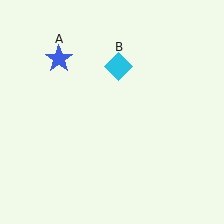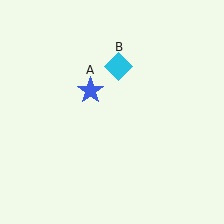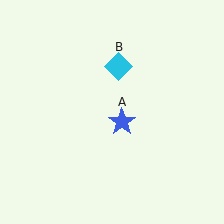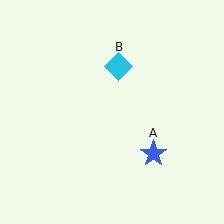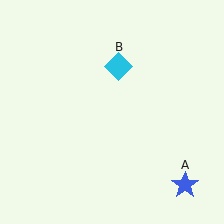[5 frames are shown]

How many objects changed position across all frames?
1 object changed position: blue star (object A).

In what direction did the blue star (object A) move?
The blue star (object A) moved down and to the right.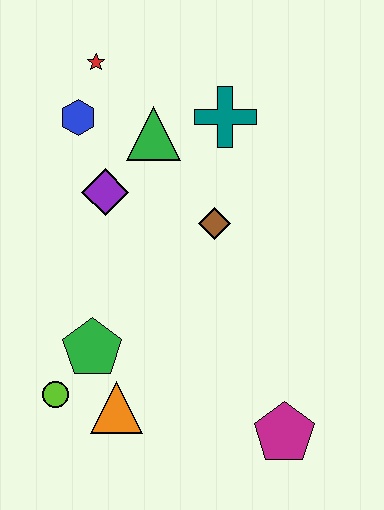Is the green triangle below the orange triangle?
No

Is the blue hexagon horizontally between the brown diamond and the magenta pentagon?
No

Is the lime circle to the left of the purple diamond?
Yes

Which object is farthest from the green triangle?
The magenta pentagon is farthest from the green triangle.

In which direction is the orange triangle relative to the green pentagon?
The orange triangle is below the green pentagon.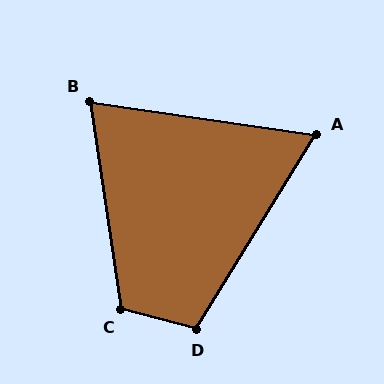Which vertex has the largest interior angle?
C, at approximately 113 degrees.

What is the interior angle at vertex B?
Approximately 73 degrees (acute).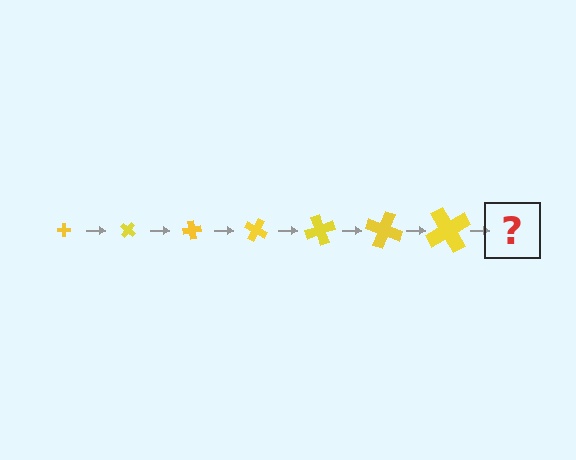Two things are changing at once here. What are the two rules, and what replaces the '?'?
The two rules are that the cross grows larger each step and it rotates 40 degrees each step. The '?' should be a cross, larger than the previous one and rotated 280 degrees from the start.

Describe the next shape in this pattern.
It should be a cross, larger than the previous one and rotated 280 degrees from the start.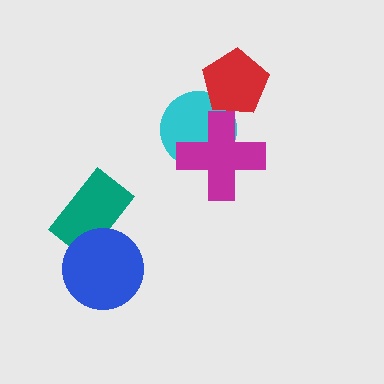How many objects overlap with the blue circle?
1 object overlaps with the blue circle.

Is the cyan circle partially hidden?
Yes, it is partially covered by another shape.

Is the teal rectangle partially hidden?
Yes, it is partially covered by another shape.